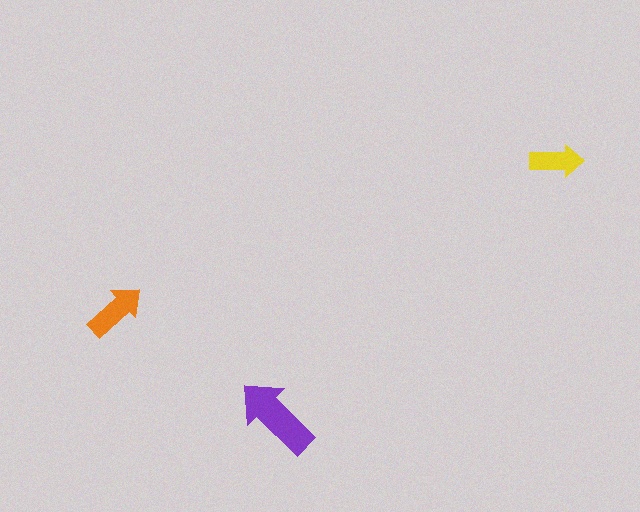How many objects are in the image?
There are 3 objects in the image.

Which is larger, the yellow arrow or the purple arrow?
The purple one.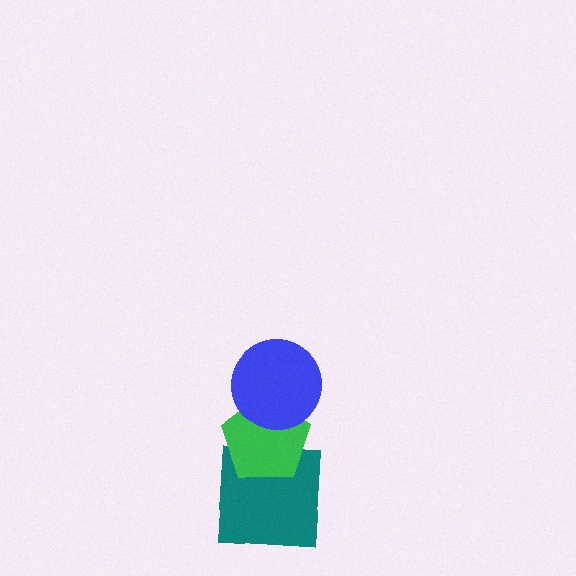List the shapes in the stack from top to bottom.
From top to bottom: the blue circle, the green pentagon, the teal square.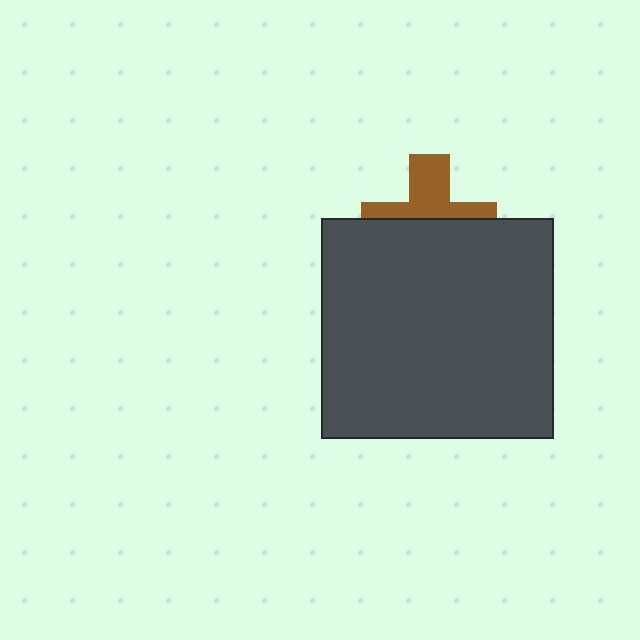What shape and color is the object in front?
The object in front is a dark gray rectangle.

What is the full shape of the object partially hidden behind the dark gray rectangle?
The partially hidden object is a brown cross.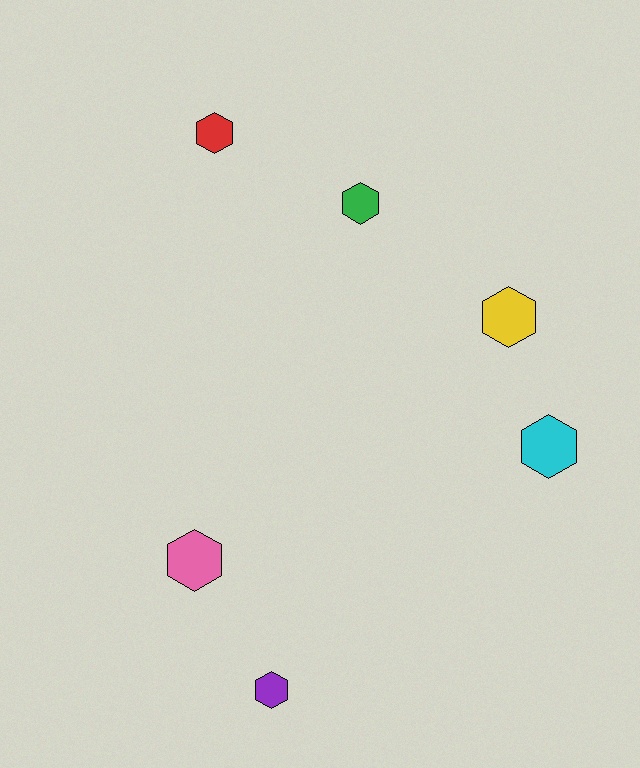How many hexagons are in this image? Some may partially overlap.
There are 6 hexagons.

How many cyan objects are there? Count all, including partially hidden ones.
There is 1 cyan object.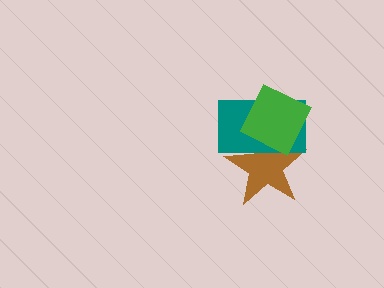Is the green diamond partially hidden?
No, no other shape covers it.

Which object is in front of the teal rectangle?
The green diamond is in front of the teal rectangle.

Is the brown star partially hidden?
Yes, it is partially covered by another shape.